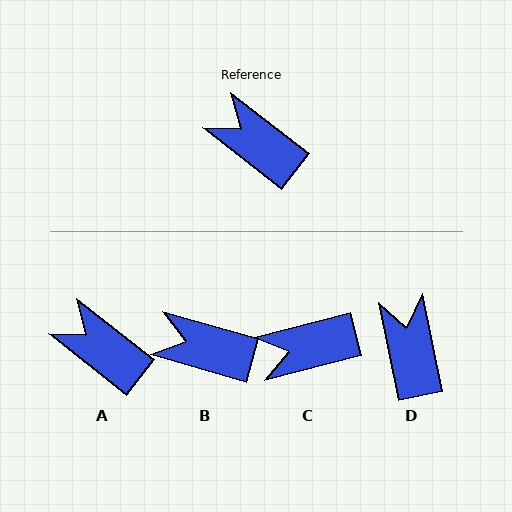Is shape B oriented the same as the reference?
No, it is off by about 22 degrees.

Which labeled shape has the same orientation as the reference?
A.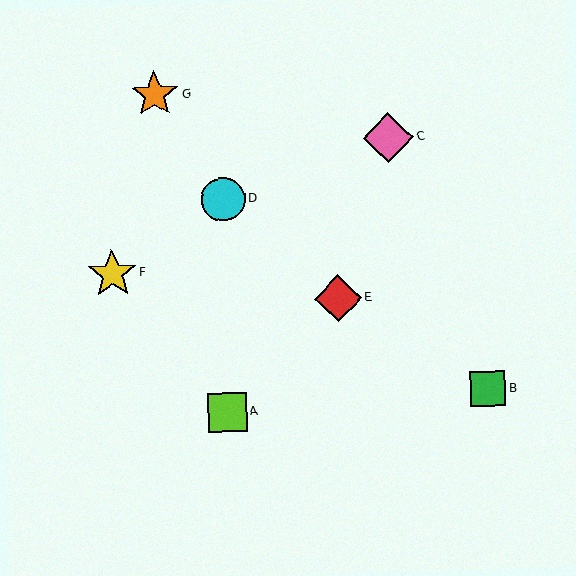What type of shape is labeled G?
Shape G is an orange star.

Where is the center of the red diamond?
The center of the red diamond is at (338, 298).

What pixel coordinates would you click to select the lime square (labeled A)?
Click at (227, 412) to select the lime square A.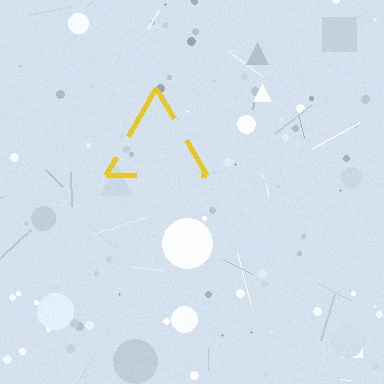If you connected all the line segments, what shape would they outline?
They would outline a triangle.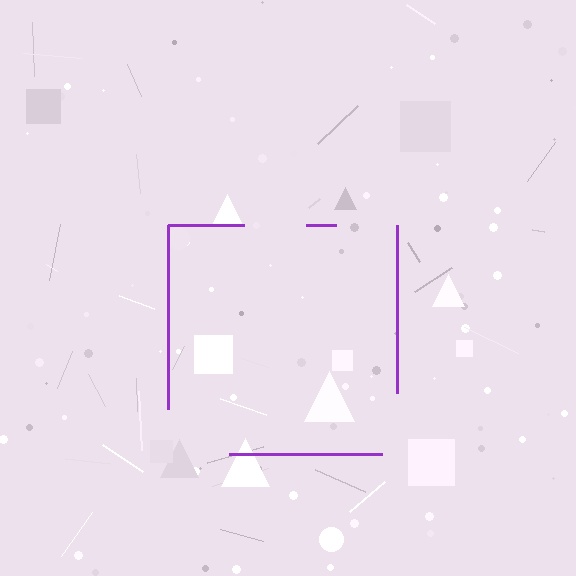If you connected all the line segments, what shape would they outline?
They would outline a square.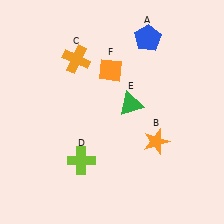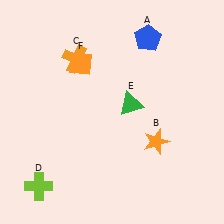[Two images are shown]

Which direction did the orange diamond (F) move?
The orange diamond (F) moved left.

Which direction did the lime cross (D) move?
The lime cross (D) moved left.